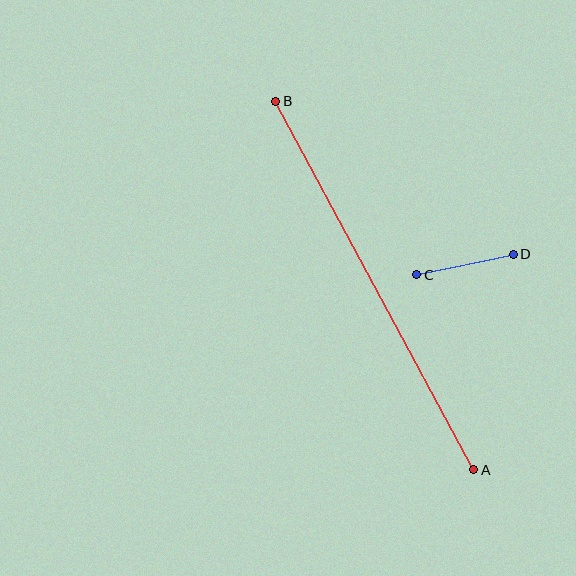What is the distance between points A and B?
The distance is approximately 418 pixels.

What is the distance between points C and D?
The distance is approximately 99 pixels.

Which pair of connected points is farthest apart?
Points A and B are farthest apart.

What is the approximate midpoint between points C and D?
The midpoint is at approximately (465, 264) pixels.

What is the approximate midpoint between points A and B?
The midpoint is at approximately (375, 286) pixels.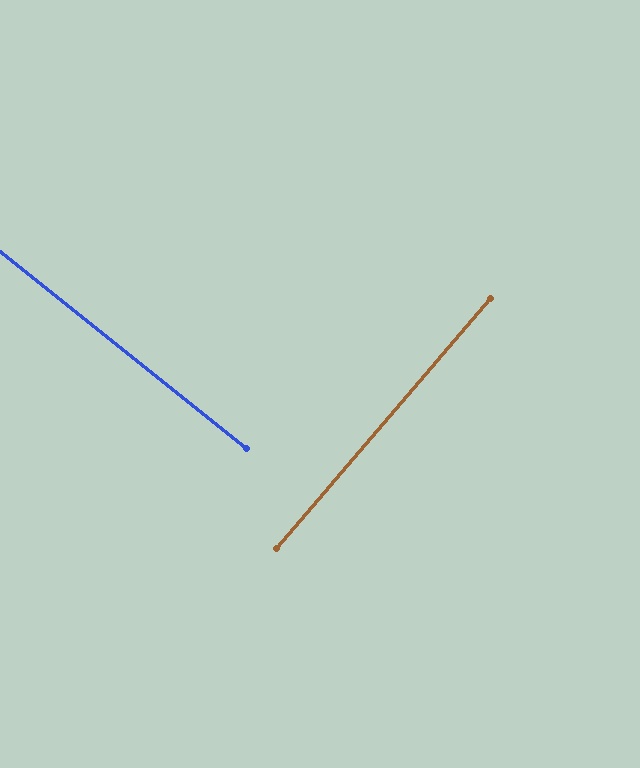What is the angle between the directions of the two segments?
Approximately 88 degrees.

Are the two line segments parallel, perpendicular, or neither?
Perpendicular — they meet at approximately 88°.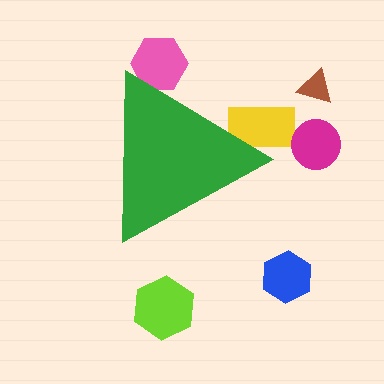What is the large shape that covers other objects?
A green triangle.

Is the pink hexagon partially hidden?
Yes, the pink hexagon is partially hidden behind the green triangle.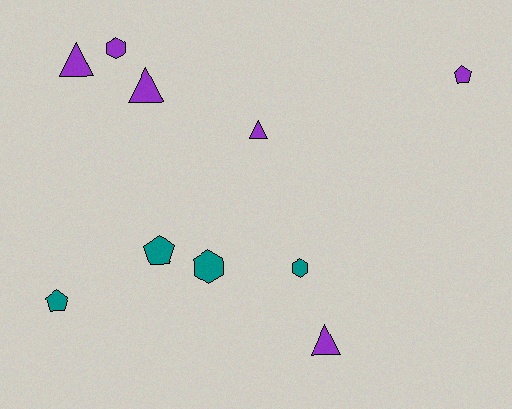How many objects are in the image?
There are 10 objects.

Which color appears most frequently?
Purple, with 6 objects.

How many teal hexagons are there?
There are 2 teal hexagons.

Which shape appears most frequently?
Triangle, with 4 objects.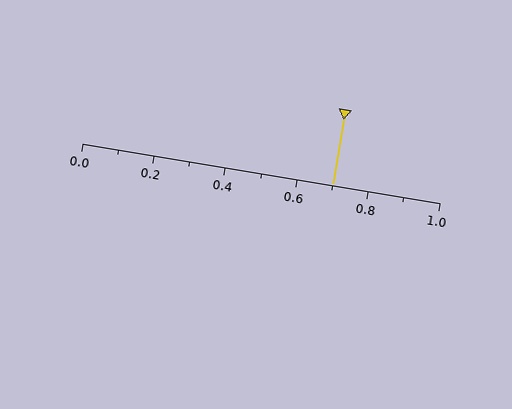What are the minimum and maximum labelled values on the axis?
The axis runs from 0.0 to 1.0.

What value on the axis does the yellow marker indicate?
The marker indicates approximately 0.7.